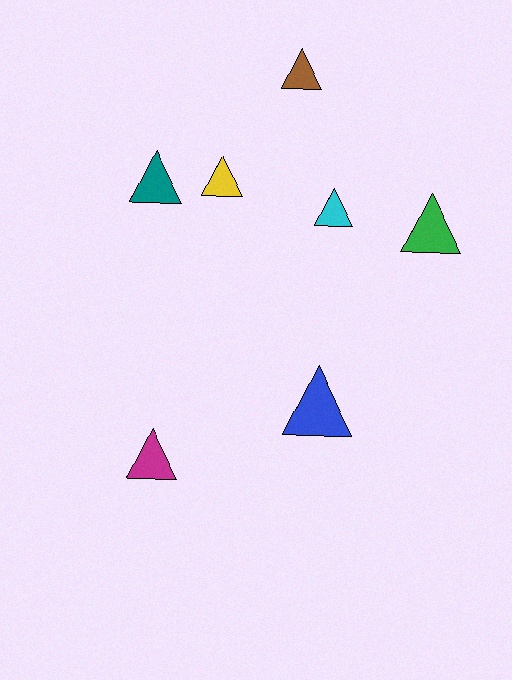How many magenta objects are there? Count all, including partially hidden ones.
There is 1 magenta object.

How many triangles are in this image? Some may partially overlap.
There are 7 triangles.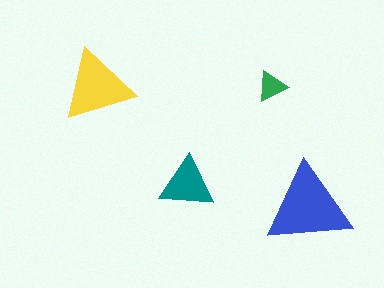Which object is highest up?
The green triangle is topmost.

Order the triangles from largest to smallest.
the blue one, the yellow one, the teal one, the green one.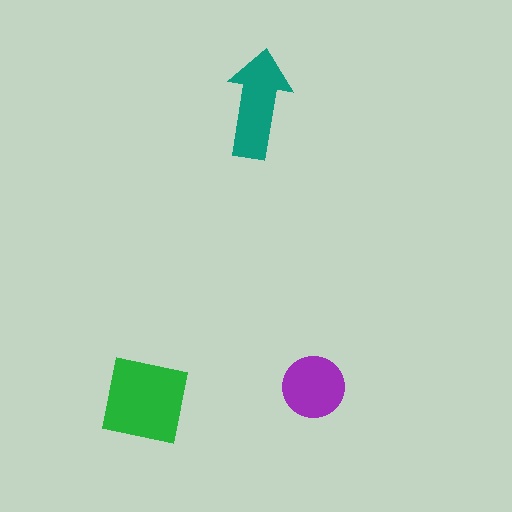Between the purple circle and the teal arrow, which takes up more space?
The teal arrow.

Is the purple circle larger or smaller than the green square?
Smaller.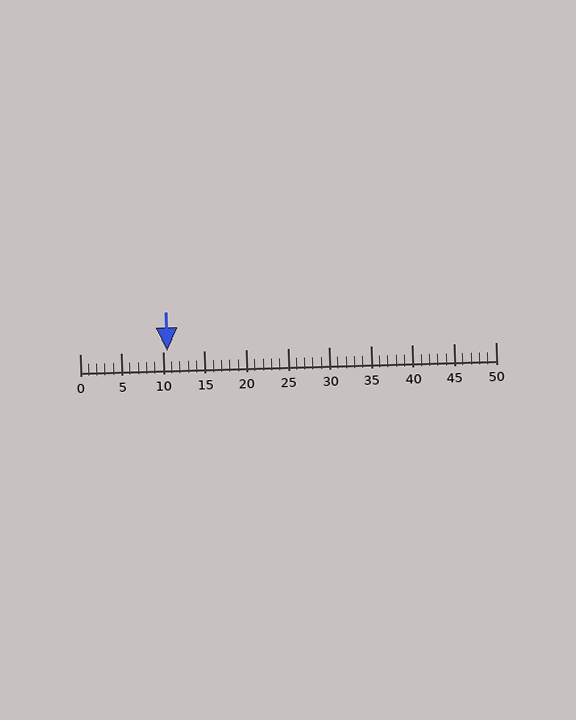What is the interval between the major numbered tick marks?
The major tick marks are spaced 5 units apart.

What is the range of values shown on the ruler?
The ruler shows values from 0 to 50.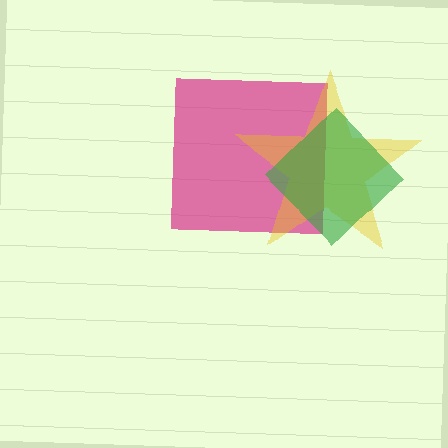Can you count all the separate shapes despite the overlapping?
Yes, there are 3 separate shapes.